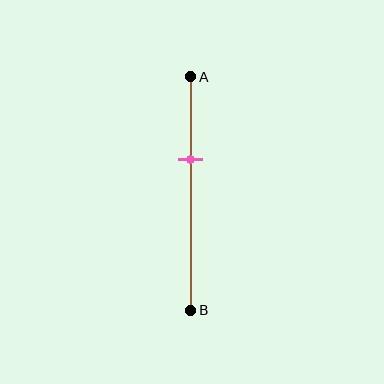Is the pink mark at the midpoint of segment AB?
No, the mark is at about 35% from A, not at the 50% midpoint.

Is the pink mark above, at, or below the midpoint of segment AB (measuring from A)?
The pink mark is above the midpoint of segment AB.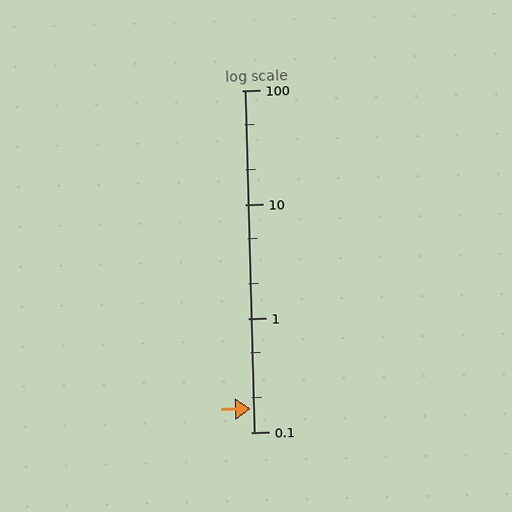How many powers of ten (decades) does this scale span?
The scale spans 3 decades, from 0.1 to 100.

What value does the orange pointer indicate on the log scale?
The pointer indicates approximately 0.16.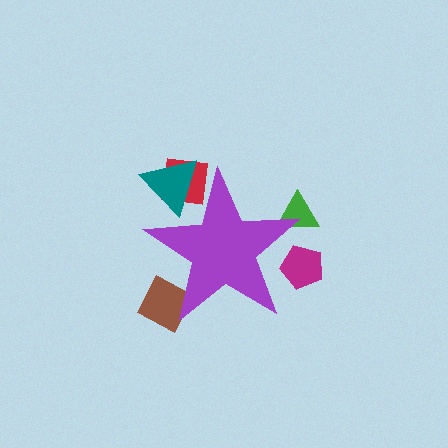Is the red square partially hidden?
Yes, the red square is partially hidden behind the purple star.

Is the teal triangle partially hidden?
Yes, the teal triangle is partially hidden behind the purple star.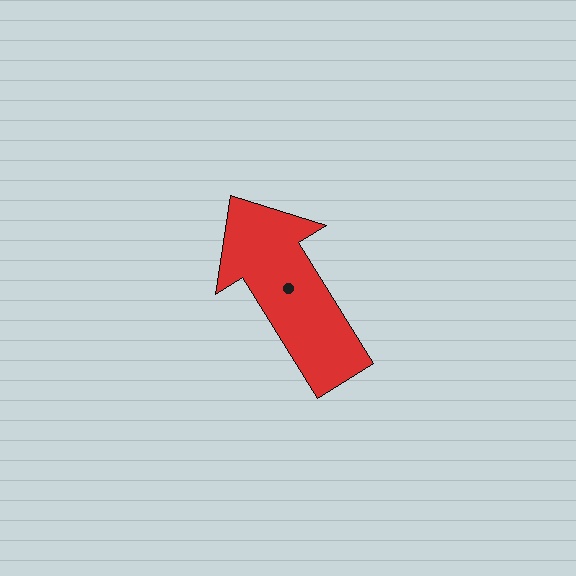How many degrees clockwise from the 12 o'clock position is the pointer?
Approximately 328 degrees.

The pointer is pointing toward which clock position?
Roughly 11 o'clock.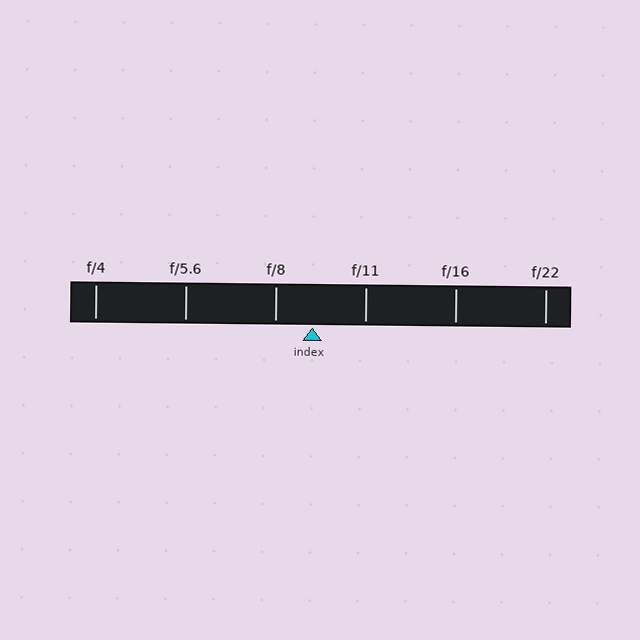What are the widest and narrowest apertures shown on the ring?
The widest aperture shown is f/4 and the narrowest is f/22.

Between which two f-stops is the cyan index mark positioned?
The index mark is between f/8 and f/11.